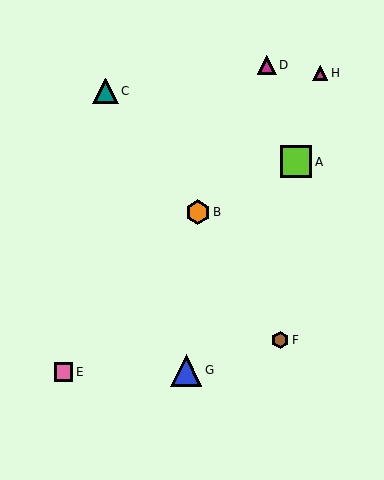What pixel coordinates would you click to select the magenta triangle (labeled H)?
Click at (320, 73) to select the magenta triangle H.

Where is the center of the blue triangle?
The center of the blue triangle is at (186, 370).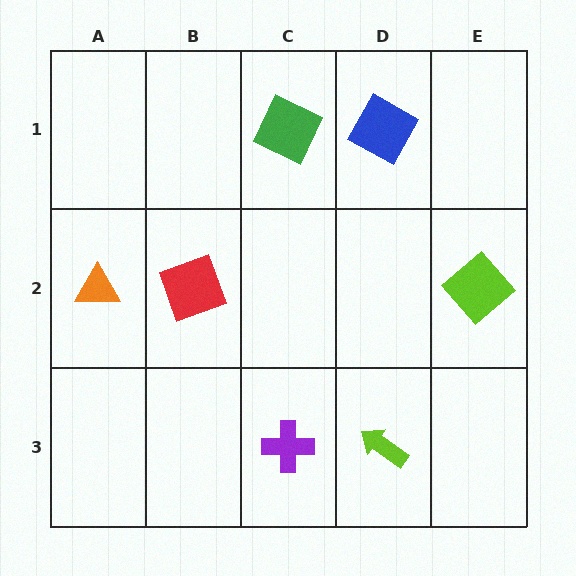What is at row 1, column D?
A blue square.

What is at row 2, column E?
A lime diamond.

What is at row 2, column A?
An orange triangle.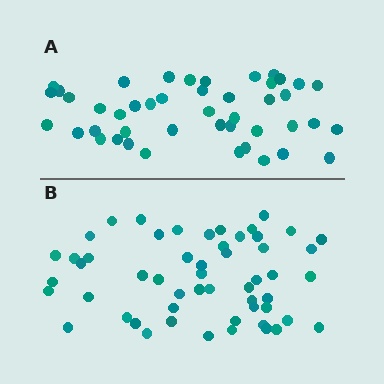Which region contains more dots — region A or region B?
Region B (the bottom region) has more dots.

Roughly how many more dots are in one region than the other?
Region B has roughly 8 or so more dots than region A.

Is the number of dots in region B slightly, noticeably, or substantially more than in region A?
Region B has only slightly more — the two regions are fairly close. The ratio is roughly 1.2 to 1.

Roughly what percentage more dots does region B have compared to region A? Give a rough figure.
About 20% more.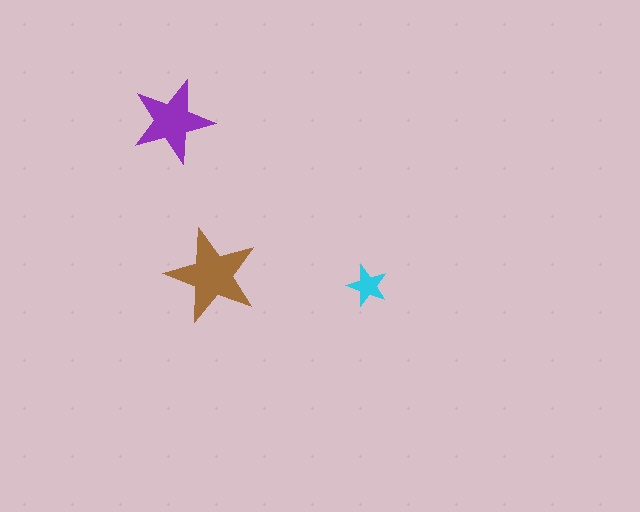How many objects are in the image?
There are 3 objects in the image.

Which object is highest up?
The purple star is topmost.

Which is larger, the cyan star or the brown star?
The brown one.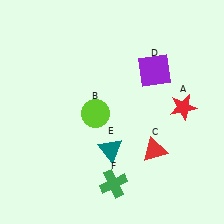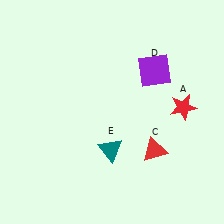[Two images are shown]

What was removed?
The green cross (F), the lime circle (B) were removed in Image 2.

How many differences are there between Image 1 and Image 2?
There are 2 differences between the two images.